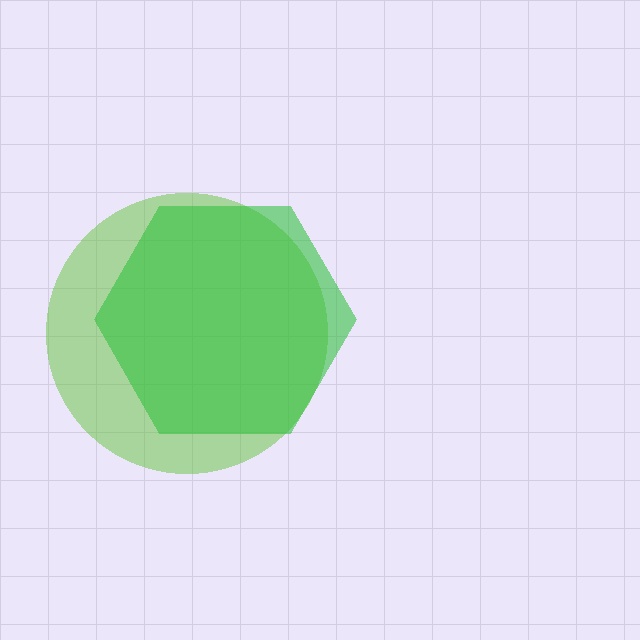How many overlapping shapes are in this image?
There are 2 overlapping shapes in the image.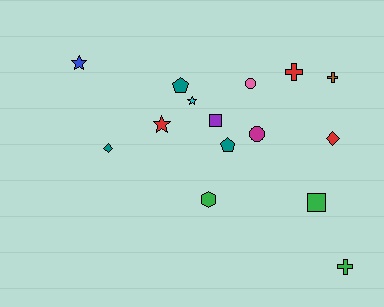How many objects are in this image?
There are 15 objects.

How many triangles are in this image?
There are no triangles.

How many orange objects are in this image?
There are no orange objects.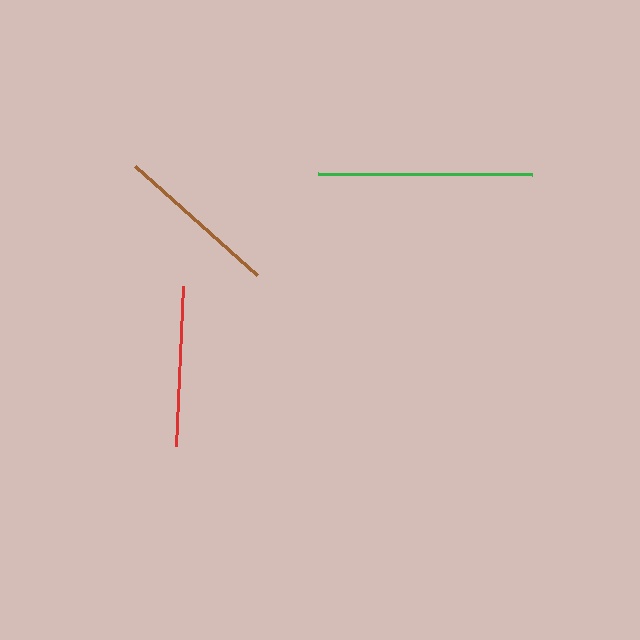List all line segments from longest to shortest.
From longest to shortest: green, brown, red.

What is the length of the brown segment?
The brown segment is approximately 164 pixels long.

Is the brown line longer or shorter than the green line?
The green line is longer than the brown line.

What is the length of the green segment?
The green segment is approximately 214 pixels long.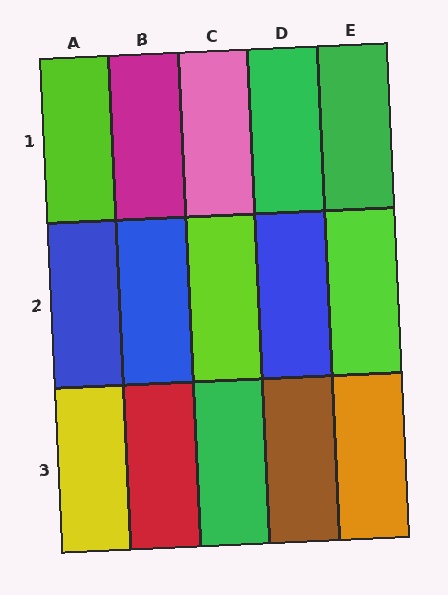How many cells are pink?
1 cell is pink.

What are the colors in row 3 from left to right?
Yellow, red, green, brown, orange.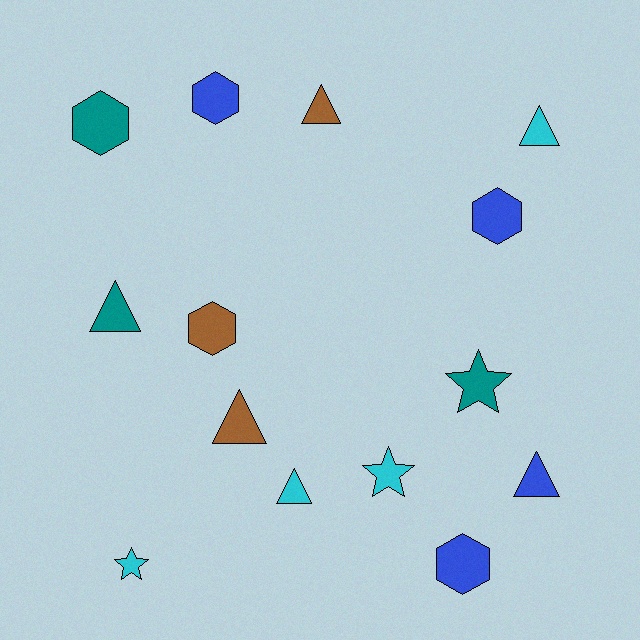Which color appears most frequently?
Cyan, with 4 objects.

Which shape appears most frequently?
Triangle, with 6 objects.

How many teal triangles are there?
There is 1 teal triangle.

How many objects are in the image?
There are 14 objects.